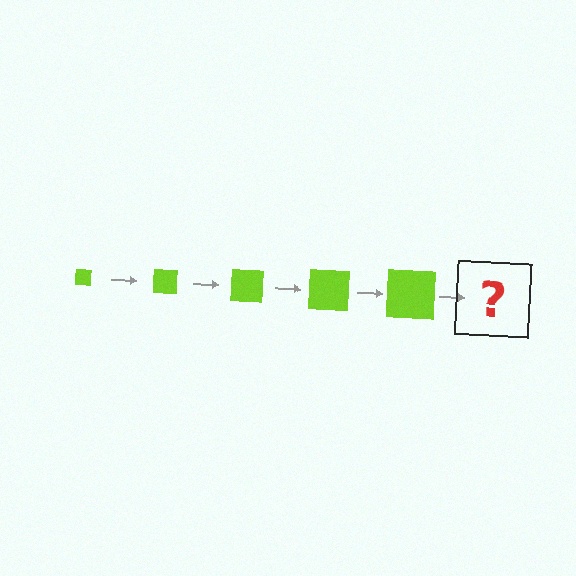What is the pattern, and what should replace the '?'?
The pattern is that the square gets progressively larger each step. The '?' should be a lime square, larger than the previous one.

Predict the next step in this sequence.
The next step is a lime square, larger than the previous one.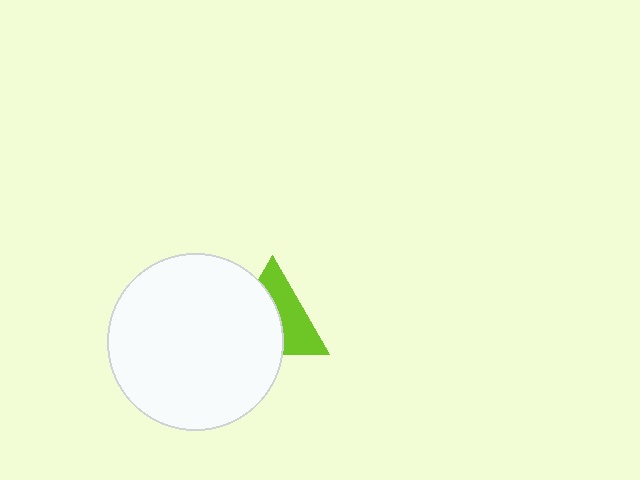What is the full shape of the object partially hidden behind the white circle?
The partially hidden object is a lime triangle.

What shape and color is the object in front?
The object in front is a white circle.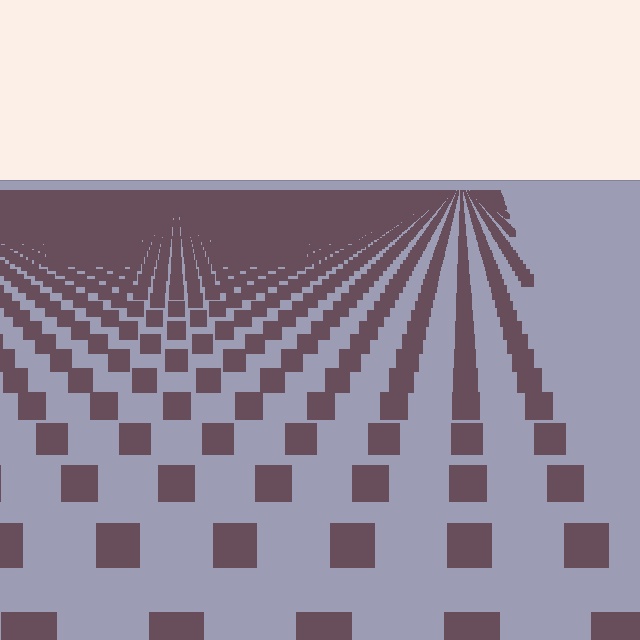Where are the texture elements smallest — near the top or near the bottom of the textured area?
Near the top.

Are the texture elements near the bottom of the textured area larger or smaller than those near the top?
Larger. Near the bottom, elements are closer to the viewer and appear at a bigger on-screen size.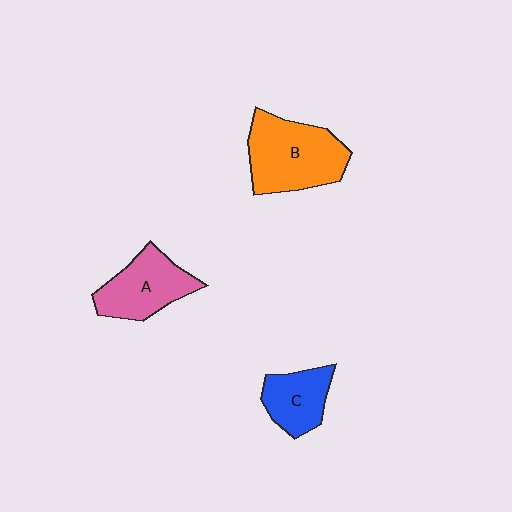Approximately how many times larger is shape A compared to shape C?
Approximately 1.3 times.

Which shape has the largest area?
Shape B (orange).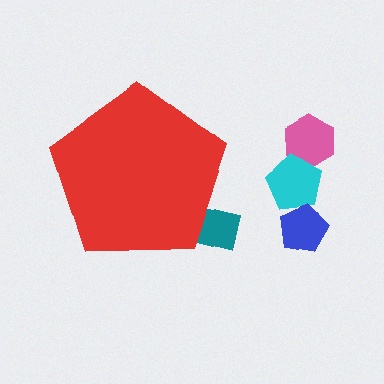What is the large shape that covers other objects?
A red pentagon.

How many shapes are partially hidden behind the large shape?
1 shape is partially hidden.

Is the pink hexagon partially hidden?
No, the pink hexagon is fully visible.